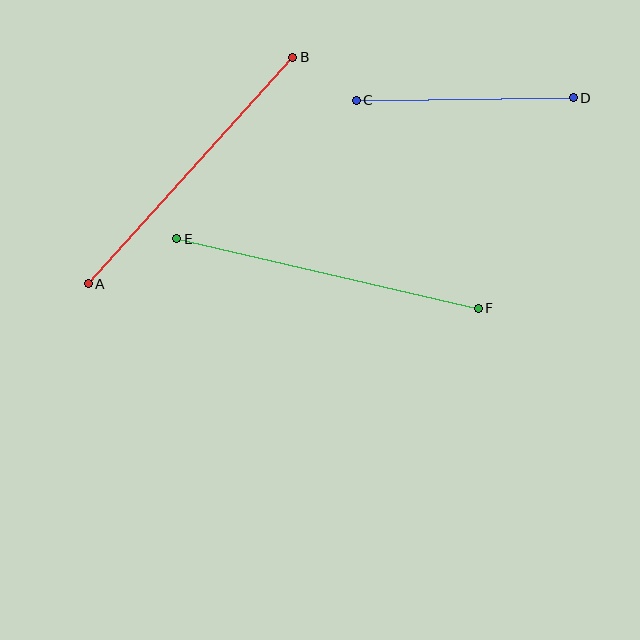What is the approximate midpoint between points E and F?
The midpoint is at approximately (327, 273) pixels.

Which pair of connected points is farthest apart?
Points E and F are farthest apart.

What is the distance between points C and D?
The distance is approximately 217 pixels.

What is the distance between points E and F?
The distance is approximately 309 pixels.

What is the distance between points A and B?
The distance is approximately 305 pixels.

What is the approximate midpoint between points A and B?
The midpoint is at approximately (190, 171) pixels.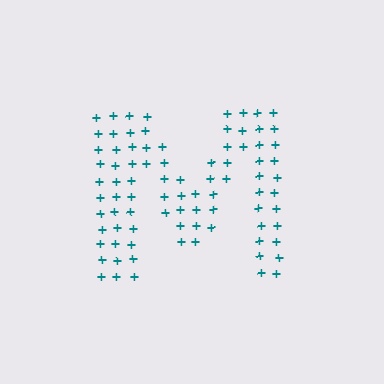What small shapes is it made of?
It is made of small plus signs.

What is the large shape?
The large shape is the letter M.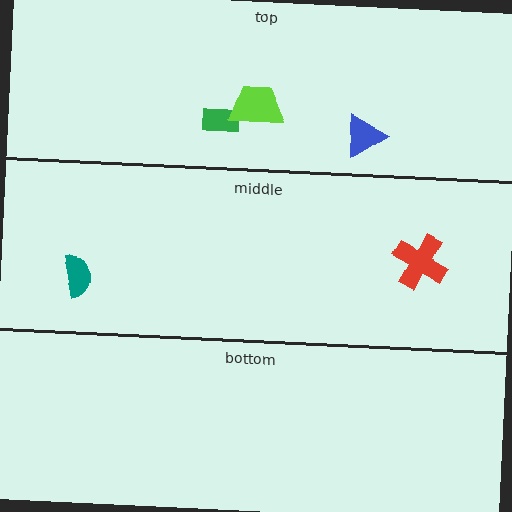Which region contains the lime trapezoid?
The top region.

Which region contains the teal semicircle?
The middle region.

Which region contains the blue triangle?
The top region.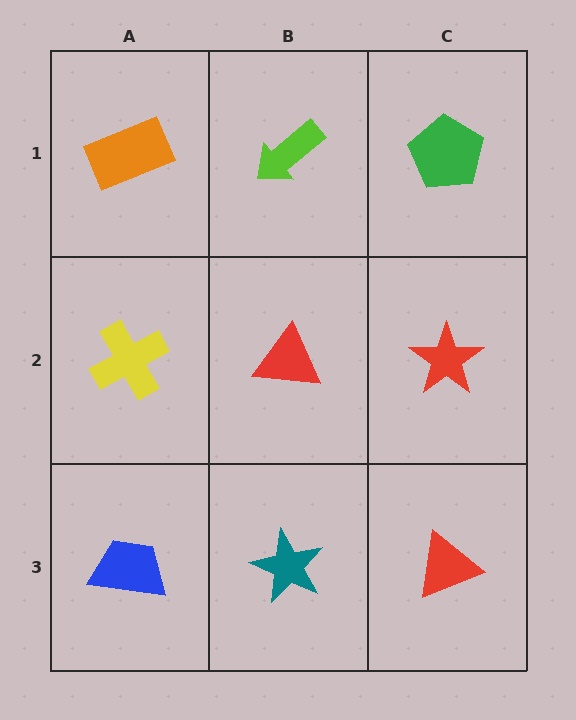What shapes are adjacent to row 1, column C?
A red star (row 2, column C), a lime arrow (row 1, column B).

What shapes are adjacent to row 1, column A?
A yellow cross (row 2, column A), a lime arrow (row 1, column B).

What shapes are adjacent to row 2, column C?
A green pentagon (row 1, column C), a red triangle (row 3, column C), a red triangle (row 2, column B).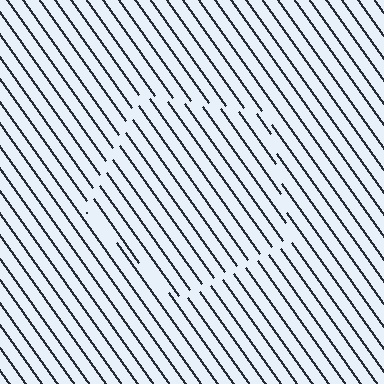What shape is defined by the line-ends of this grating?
An illusory pentagon. The interior of the shape contains the same grating, shifted by half a period — the contour is defined by the phase discontinuity where line-ends from the inner and outer gratings abut.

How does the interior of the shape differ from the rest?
The interior of the shape contains the same grating, shifted by half a period — the contour is defined by the phase discontinuity where line-ends from the inner and outer gratings abut.